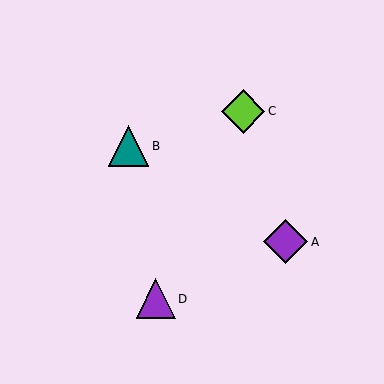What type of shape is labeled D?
Shape D is a purple triangle.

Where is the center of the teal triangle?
The center of the teal triangle is at (129, 146).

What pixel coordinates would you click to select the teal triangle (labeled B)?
Click at (129, 146) to select the teal triangle B.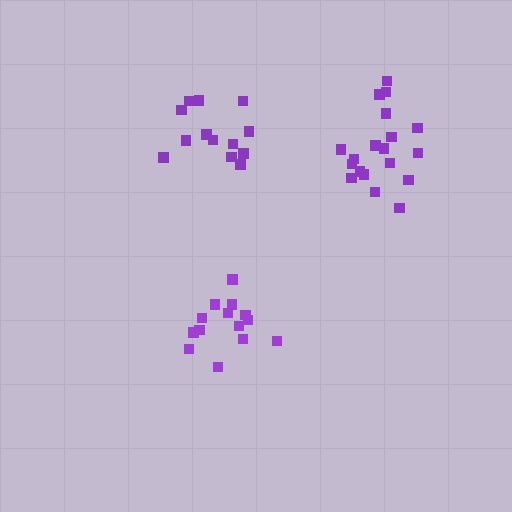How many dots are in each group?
Group 1: 14 dots, Group 2: 13 dots, Group 3: 19 dots (46 total).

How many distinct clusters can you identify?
There are 3 distinct clusters.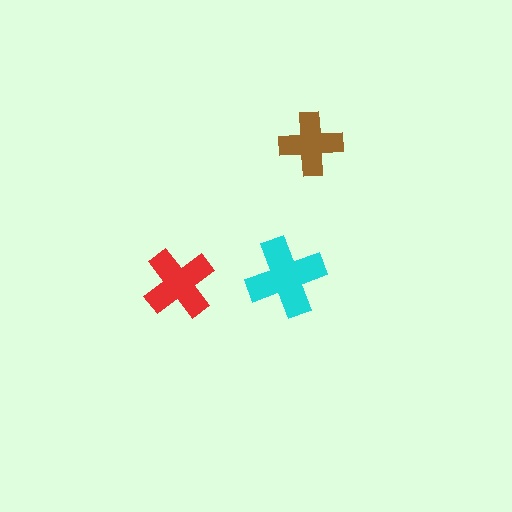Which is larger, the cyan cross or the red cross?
The cyan one.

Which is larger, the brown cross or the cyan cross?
The cyan one.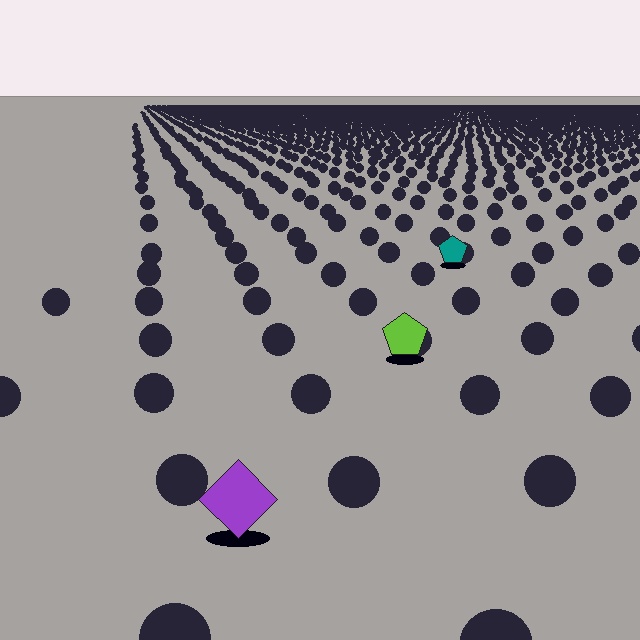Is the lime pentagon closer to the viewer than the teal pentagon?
Yes. The lime pentagon is closer — you can tell from the texture gradient: the ground texture is coarser near it.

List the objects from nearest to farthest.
From nearest to farthest: the purple diamond, the lime pentagon, the teal pentagon.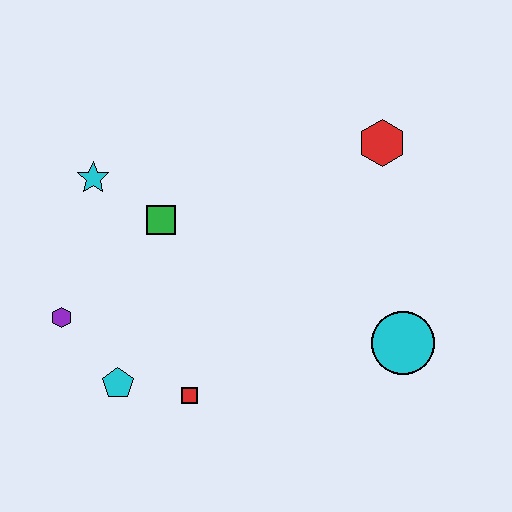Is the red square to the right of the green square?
Yes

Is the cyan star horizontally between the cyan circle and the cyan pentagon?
No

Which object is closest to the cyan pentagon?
The red square is closest to the cyan pentagon.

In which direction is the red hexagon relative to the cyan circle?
The red hexagon is above the cyan circle.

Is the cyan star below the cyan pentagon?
No